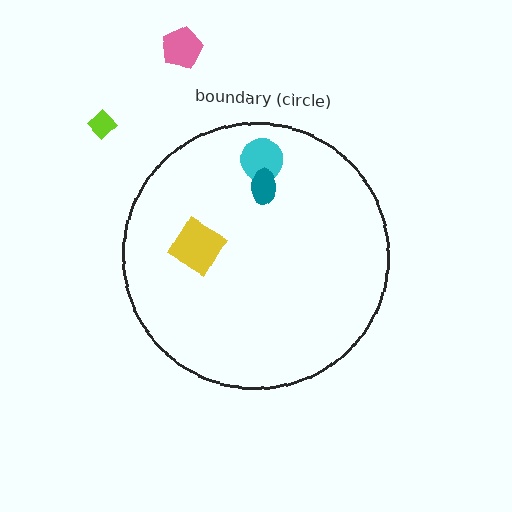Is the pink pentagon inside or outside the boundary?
Outside.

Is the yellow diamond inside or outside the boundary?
Inside.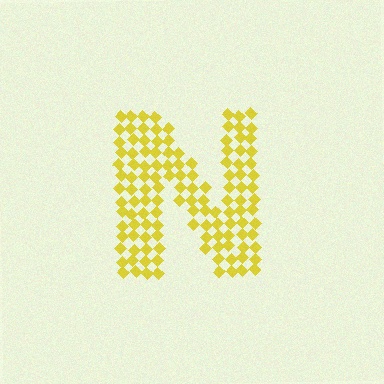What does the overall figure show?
The overall figure shows the letter N.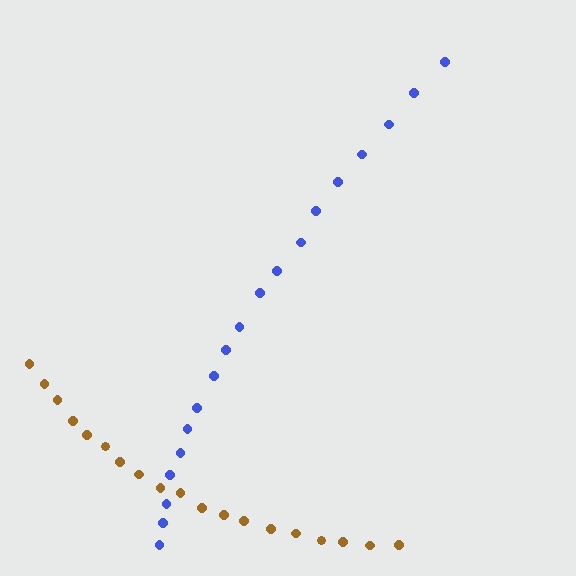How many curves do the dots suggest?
There are 2 distinct paths.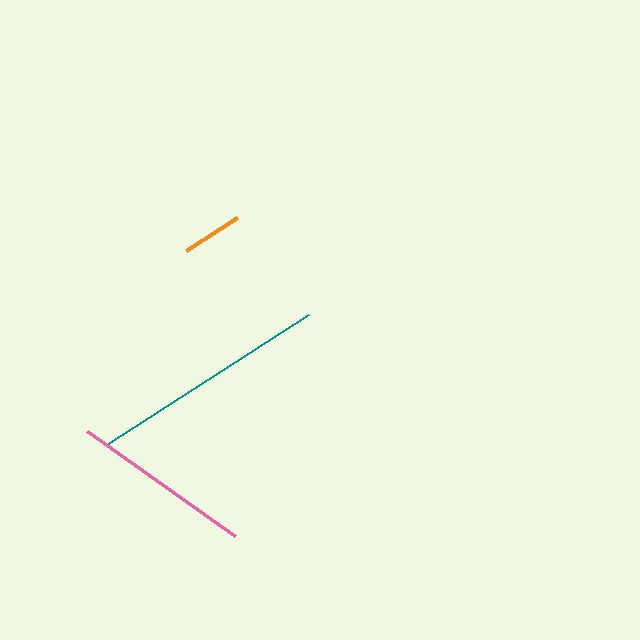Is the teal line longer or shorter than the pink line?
The teal line is longer than the pink line.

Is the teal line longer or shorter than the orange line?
The teal line is longer than the orange line.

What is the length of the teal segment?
The teal segment is approximately 240 pixels long.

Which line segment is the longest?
The teal line is the longest at approximately 240 pixels.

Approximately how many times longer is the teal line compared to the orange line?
The teal line is approximately 3.9 times the length of the orange line.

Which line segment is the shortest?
The orange line is the shortest at approximately 61 pixels.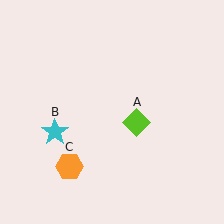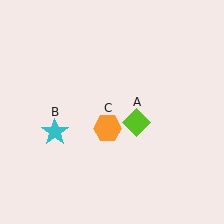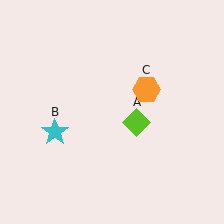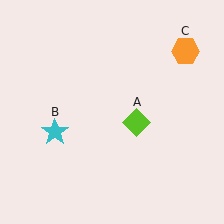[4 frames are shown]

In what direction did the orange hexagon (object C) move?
The orange hexagon (object C) moved up and to the right.